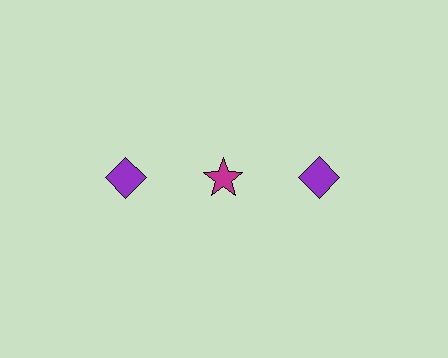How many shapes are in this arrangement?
There are 3 shapes arranged in a grid pattern.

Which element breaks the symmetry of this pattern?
The magenta star in the top row, second from left column breaks the symmetry. All other shapes are purple diamonds.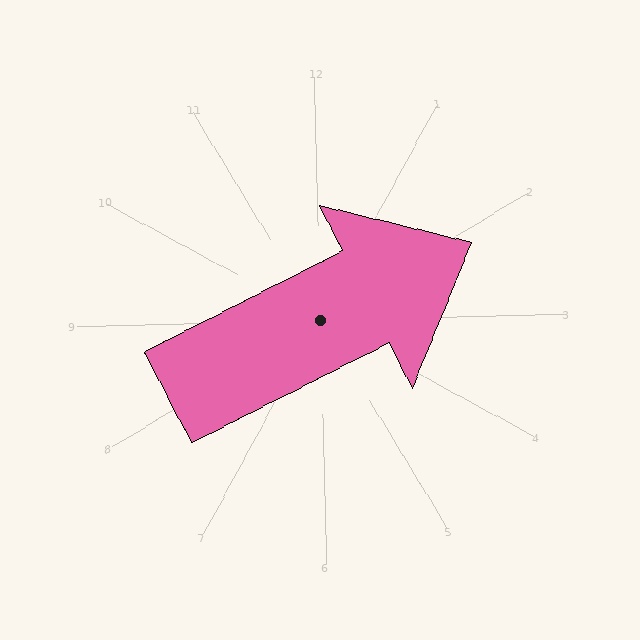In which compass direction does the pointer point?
Northeast.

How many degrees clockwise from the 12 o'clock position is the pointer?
Approximately 64 degrees.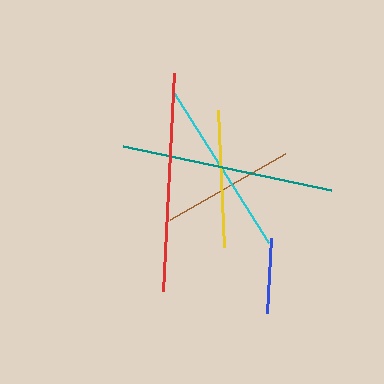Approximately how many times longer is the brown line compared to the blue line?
The brown line is approximately 1.8 times the length of the blue line.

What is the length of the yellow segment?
The yellow segment is approximately 137 pixels long.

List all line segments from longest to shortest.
From longest to shortest: red, teal, cyan, yellow, brown, blue.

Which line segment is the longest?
The red line is the longest at approximately 218 pixels.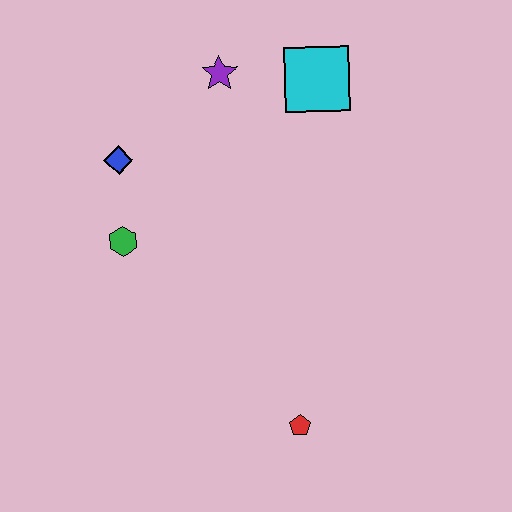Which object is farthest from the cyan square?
The red pentagon is farthest from the cyan square.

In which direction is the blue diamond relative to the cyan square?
The blue diamond is to the left of the cyan square.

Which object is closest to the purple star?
The cyan square is closest to the purple star.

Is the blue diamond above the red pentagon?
Yes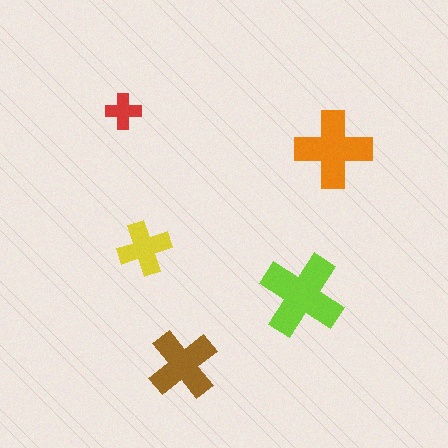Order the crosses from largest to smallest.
the lime one, the orange one, the brown one, the yellow one, the red one.